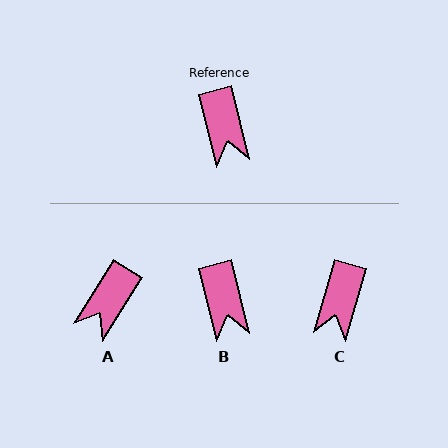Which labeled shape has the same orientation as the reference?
B.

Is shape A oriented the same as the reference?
No, it is off by about 46 degrees.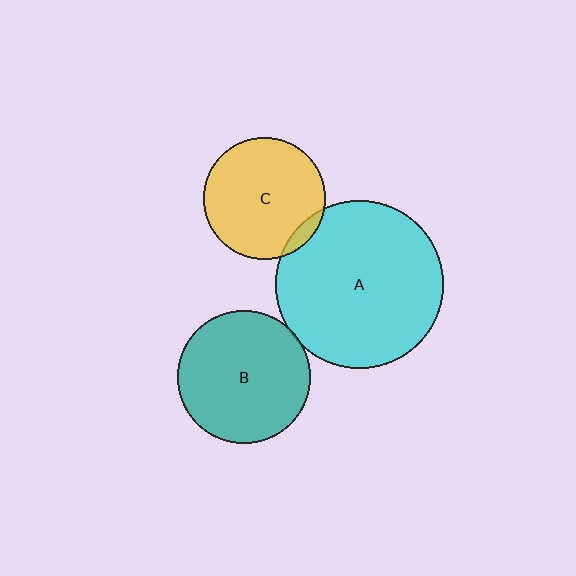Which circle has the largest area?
Circle A (cyan).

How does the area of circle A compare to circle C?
Approximately 1.9 times.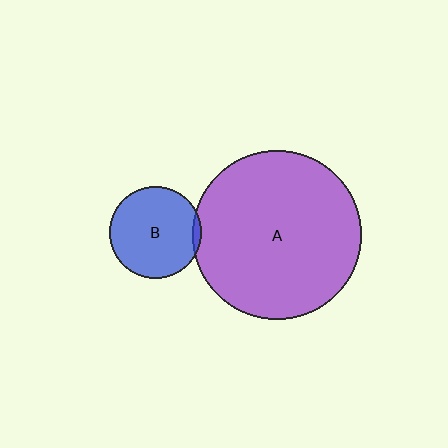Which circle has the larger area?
Circle A (purple).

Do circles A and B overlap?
Yes.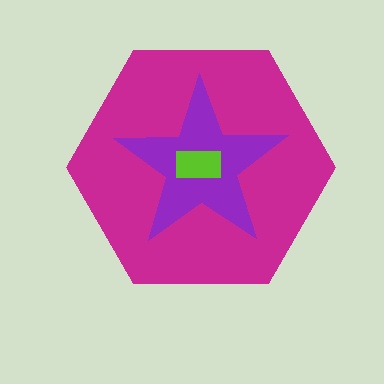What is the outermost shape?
The magenta hexagon.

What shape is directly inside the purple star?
The lime rectangle.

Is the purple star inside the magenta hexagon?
Yes.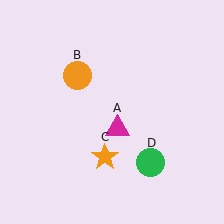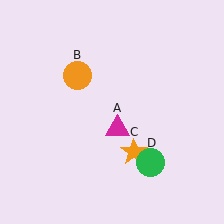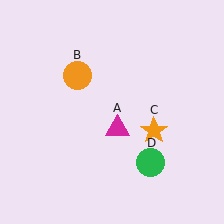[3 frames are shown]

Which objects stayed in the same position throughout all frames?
Magenta triangle (object A) and orange circle (object B) and green circle (object D) remained stationary.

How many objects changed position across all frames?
1 object changed position: orange star (object C).